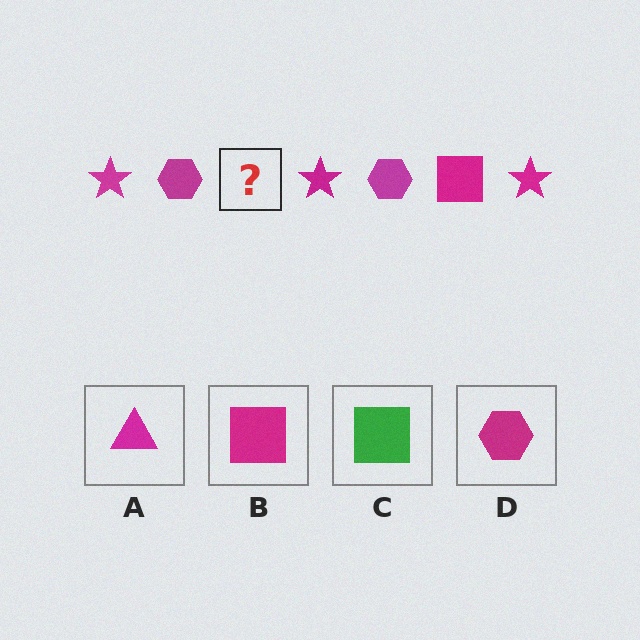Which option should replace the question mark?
Option B.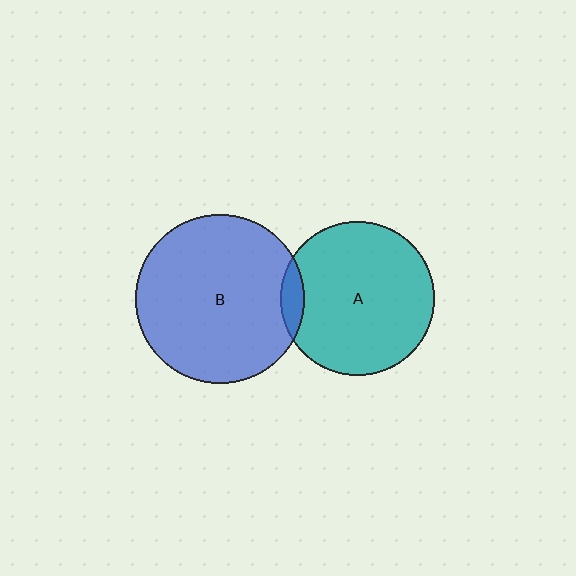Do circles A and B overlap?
Yes.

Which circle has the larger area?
Circle B (blue).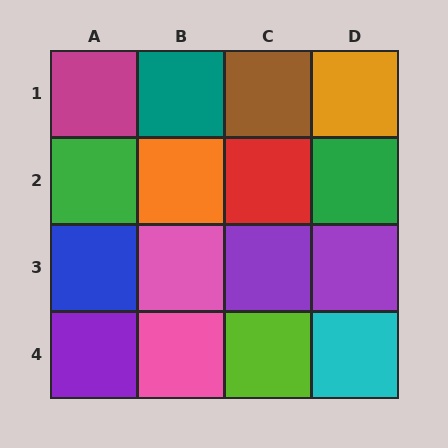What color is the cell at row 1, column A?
Magenta.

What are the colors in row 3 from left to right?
Blue, pink, purple, purple.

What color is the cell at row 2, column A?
Green.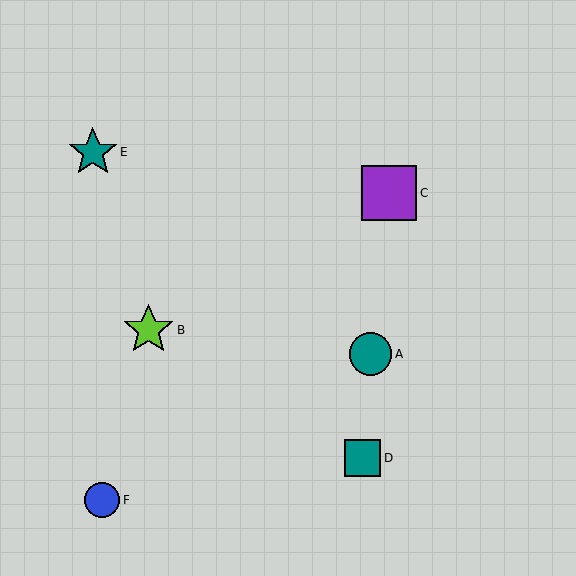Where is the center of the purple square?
The center of the purple square is at (389, 193).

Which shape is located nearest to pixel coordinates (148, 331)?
The lime star (labeled B) at (149, 330) is nearest to that location.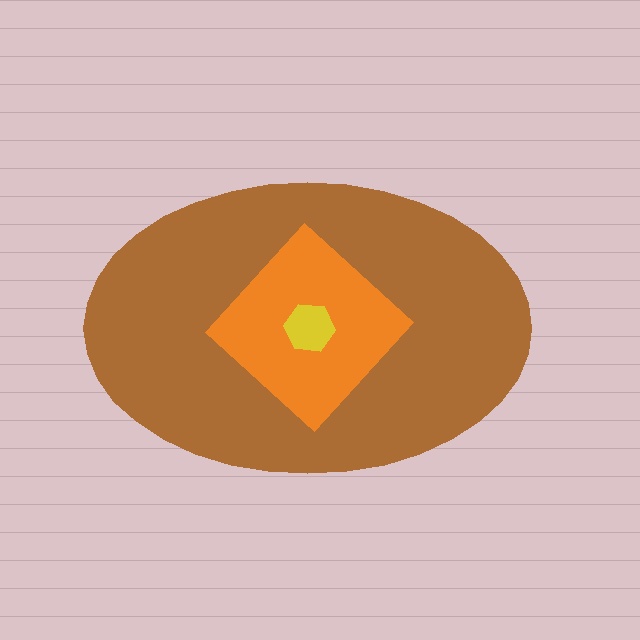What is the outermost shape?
The brown ellipse.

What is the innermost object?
The yellow hexagon.